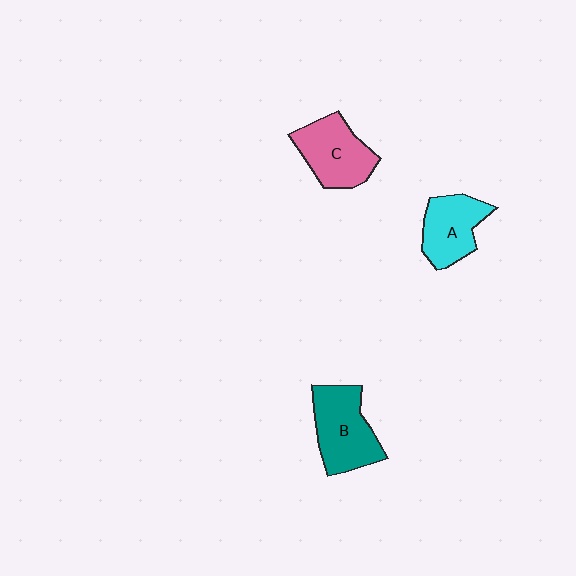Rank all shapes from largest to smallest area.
From largest to smallest: B (teal), C (pink), A (cyan).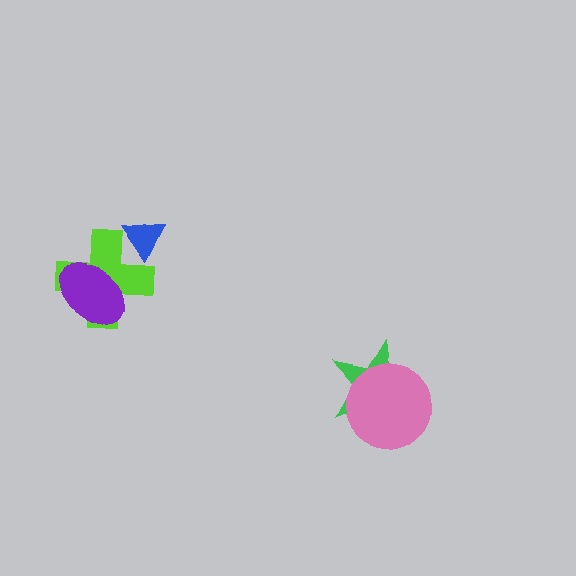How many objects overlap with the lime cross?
2 objects overlap with the lime cross.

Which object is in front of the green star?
The pink circle is in front of the green star.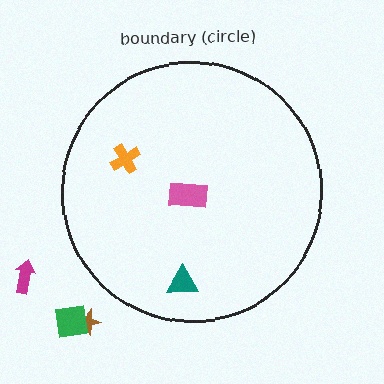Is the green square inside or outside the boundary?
Outside.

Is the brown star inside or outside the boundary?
Outside.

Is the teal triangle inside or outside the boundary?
Inside.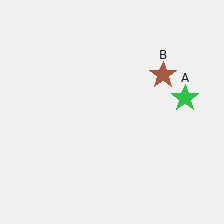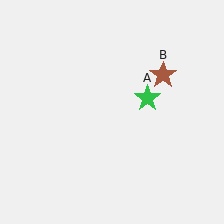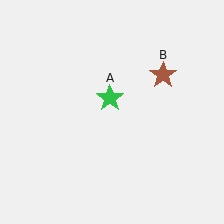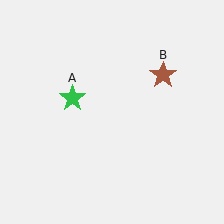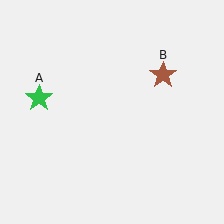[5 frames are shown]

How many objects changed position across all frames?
1 object changed position: green star (object A).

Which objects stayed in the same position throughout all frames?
Brown star (object B) remained stationary.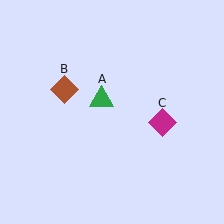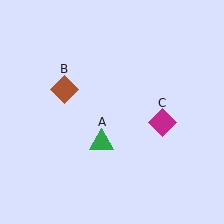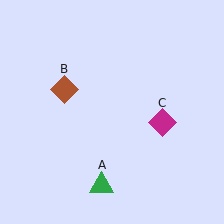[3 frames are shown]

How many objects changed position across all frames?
1 object changed position: green triangle (object A).